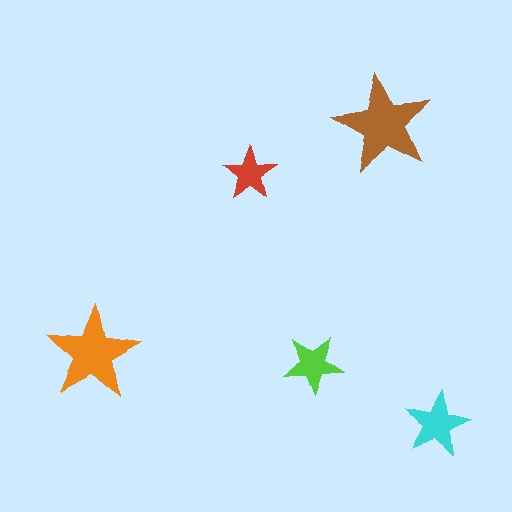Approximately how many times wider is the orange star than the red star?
About 2 times wider.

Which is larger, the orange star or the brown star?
The brown one.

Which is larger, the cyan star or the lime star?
The cyan one.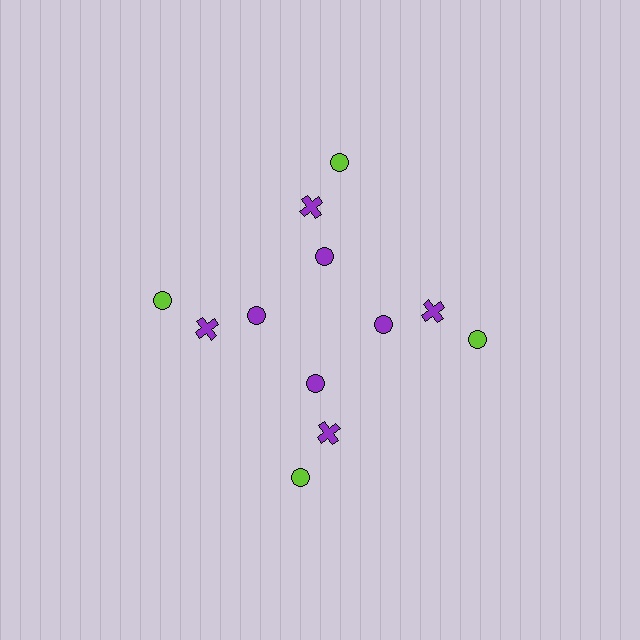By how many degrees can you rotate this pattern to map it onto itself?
The pattern maps onto itself every 90 degrees of rotation.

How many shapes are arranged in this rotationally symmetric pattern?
There are 12 shapes, arranged in 4 groups of 3.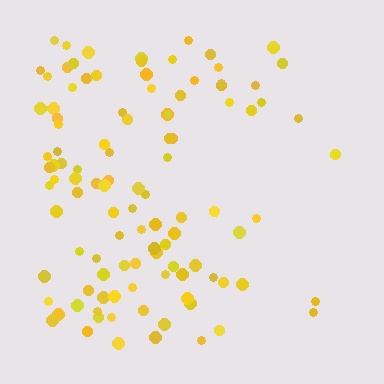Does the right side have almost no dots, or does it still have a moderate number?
Still a moderate number, just noticeably fewer than the left.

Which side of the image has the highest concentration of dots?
The left.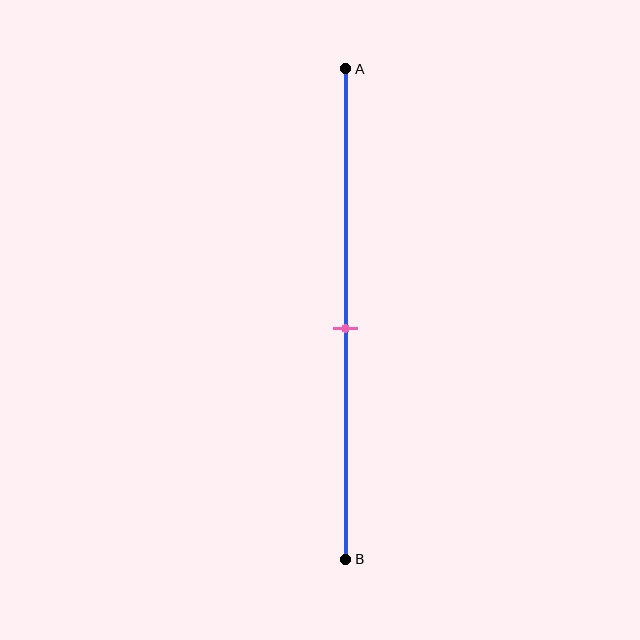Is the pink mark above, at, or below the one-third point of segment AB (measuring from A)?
The pink mark is below the one-third point of segment AB.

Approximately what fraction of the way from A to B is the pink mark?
The pink mark is approximately 55% of the way from A to B.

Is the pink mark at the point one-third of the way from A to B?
No, the mark is at about 55% from A, not at the 33% one-third point.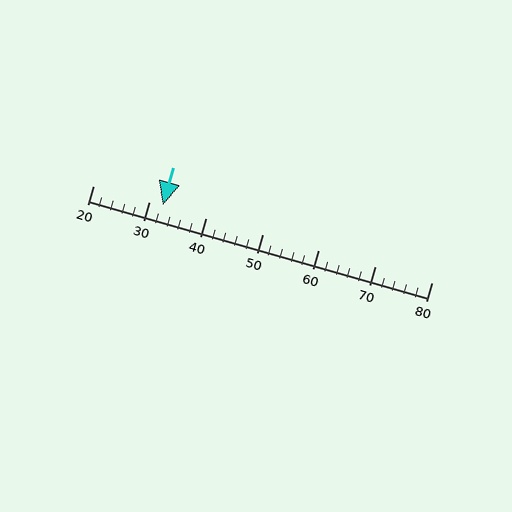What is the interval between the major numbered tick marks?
The major tick marks are spaced 10 units apart.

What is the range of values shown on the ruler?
The ruler shows values from 20 to 80.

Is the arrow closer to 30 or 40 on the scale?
The arrow is closer to 30.